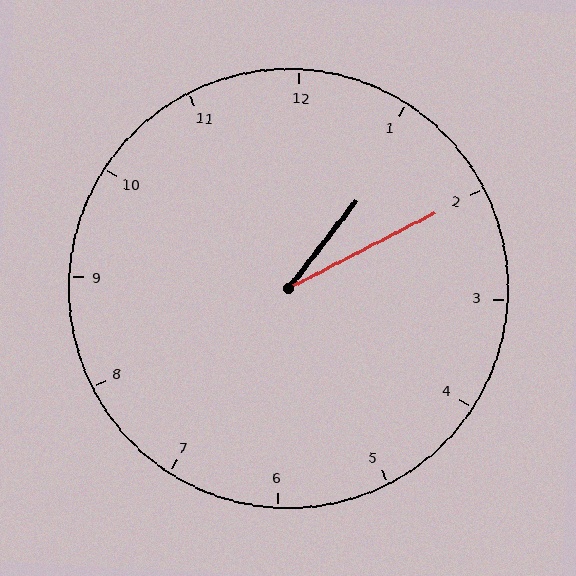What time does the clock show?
1:10.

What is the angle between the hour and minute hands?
Approximately 25 degrees.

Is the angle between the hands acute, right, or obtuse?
It is acute.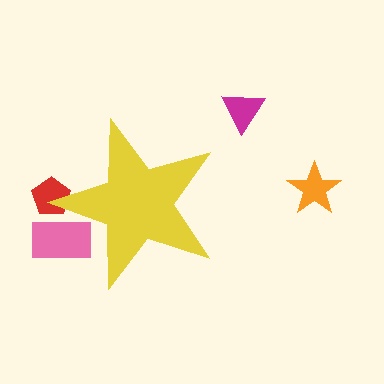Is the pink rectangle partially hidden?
Yes, the pink rectangle is partially hidden behind the yellow star.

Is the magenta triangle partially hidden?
No, the magenta triangle is fully visible.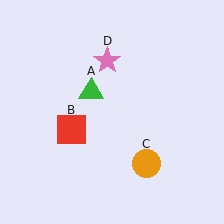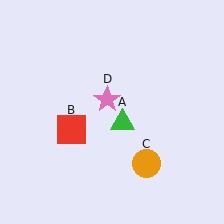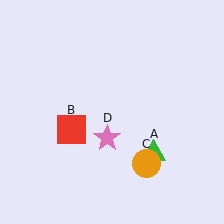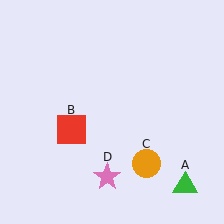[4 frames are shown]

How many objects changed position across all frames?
2 objects changed position: green triangle (object A), pink star (object D).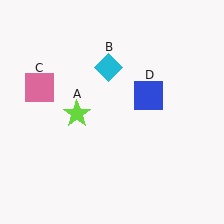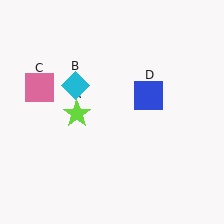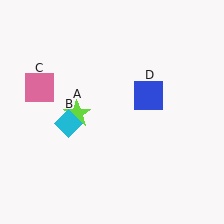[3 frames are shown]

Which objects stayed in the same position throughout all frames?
Lime star (object A) and pink square (object C) and blue square (object D) remained stationary.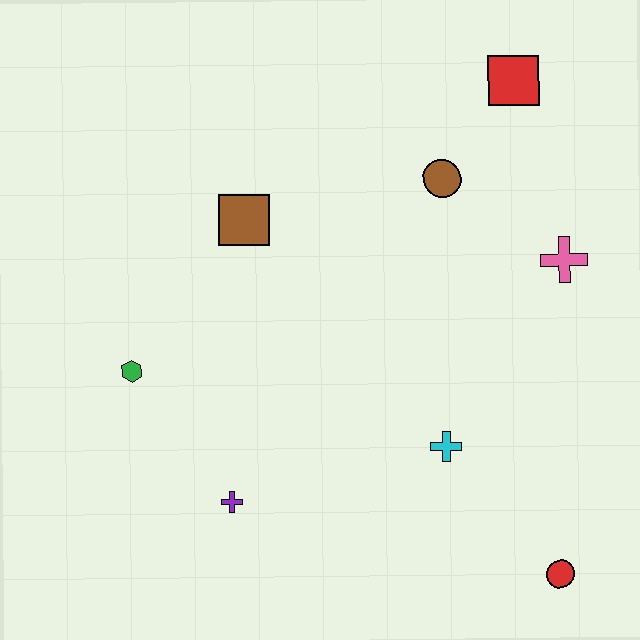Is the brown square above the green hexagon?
Yes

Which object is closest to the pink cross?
The brown circle is closest to the pink cross.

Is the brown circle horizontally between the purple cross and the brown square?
No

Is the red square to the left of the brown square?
No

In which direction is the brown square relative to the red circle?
The brown square is above the red circle.